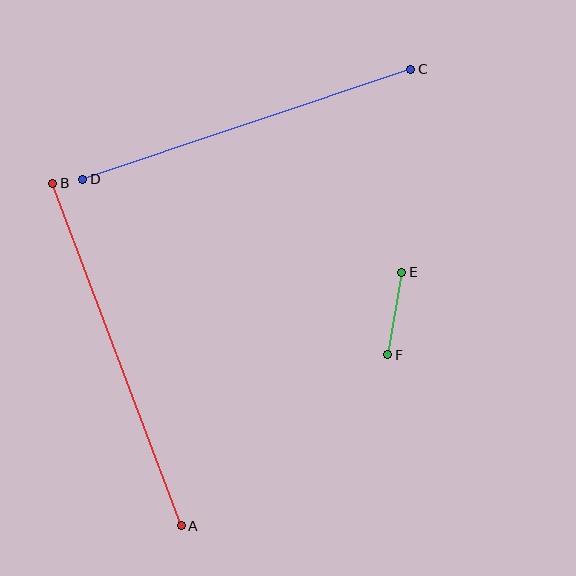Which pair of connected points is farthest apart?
Points A and B are farthest apart.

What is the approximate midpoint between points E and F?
The midpoint is at approximately (395, 314) pixels.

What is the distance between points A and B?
The distance is approximately 366 pixels.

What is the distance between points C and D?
The distance is approximately 346 pixels.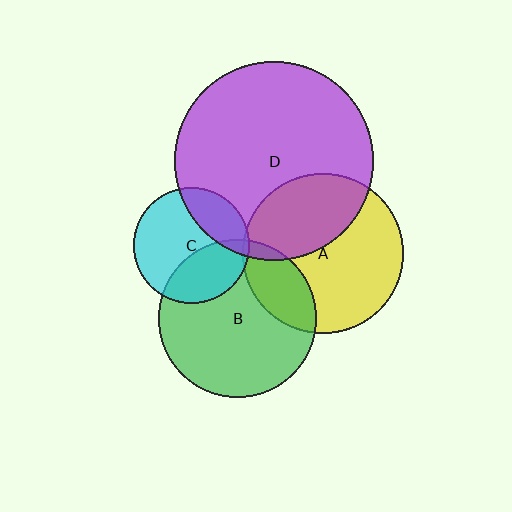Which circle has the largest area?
Circle D (purple).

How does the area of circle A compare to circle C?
Approximately 1.9 times.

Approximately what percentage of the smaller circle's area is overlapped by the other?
Approximately 5%.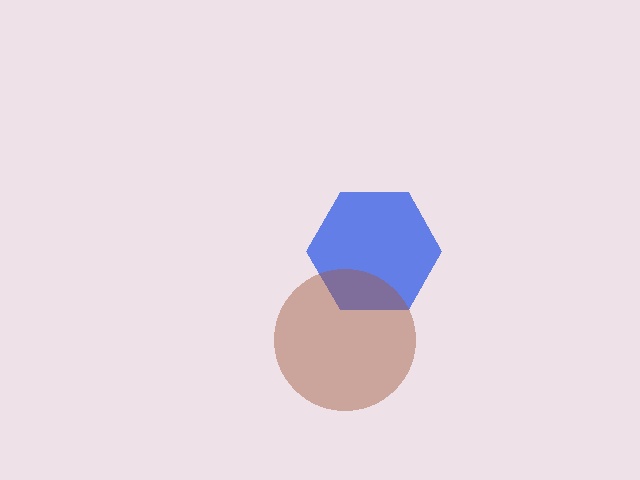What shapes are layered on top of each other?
The layered shapes are: a blue hexagon, a brown circle.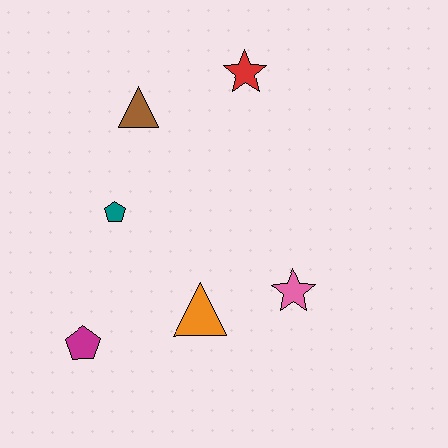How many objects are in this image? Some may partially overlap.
There are 6 objects.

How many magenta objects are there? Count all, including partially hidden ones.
There is 1 magenta object.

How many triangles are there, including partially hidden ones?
There are 2 triangles.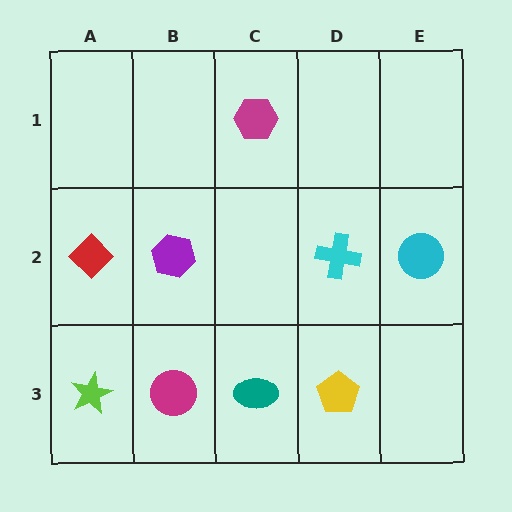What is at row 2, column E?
A cyan circle.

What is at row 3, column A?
A lime star.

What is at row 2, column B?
A purple hexagon.